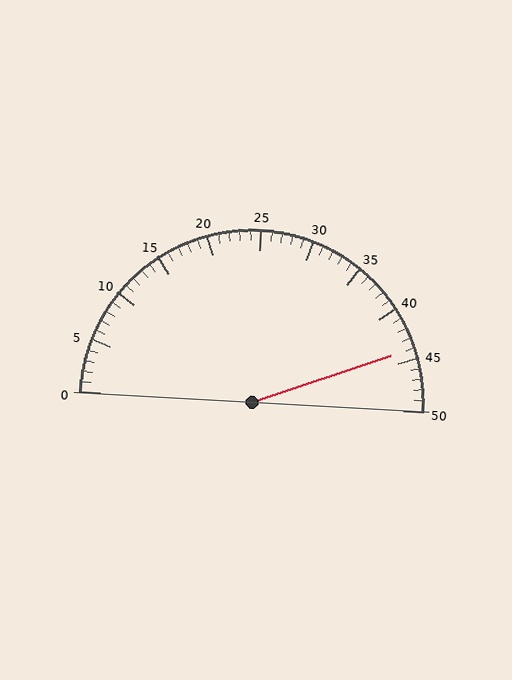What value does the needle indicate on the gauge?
The needle indicates approximately 44.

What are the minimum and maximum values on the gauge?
The gauge ranges from 0 to 50.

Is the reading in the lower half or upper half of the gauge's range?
The reading is in the upper half of the range (0 to 50).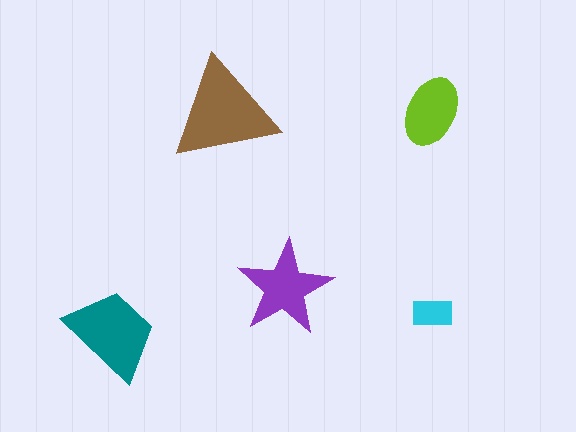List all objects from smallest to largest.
The cyan rectangle, the lime ellipse, the purple star, the teal trapezoid, the brown triangle.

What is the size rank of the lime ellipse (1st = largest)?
4th.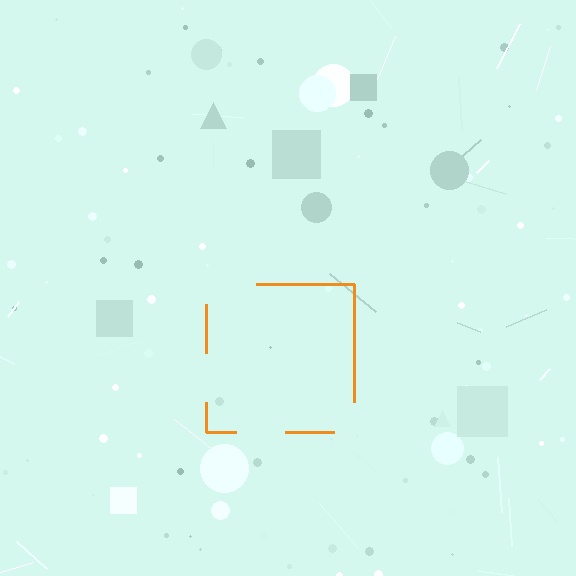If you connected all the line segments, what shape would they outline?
They would outline a square.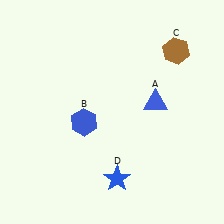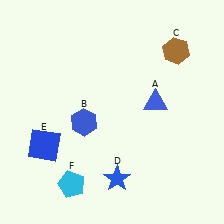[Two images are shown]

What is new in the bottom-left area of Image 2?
A blue square (E) was added in the bottom-left area of Image 2.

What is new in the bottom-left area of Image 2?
A cyan pentagon (F) was added in the bottom-left area of Image 2.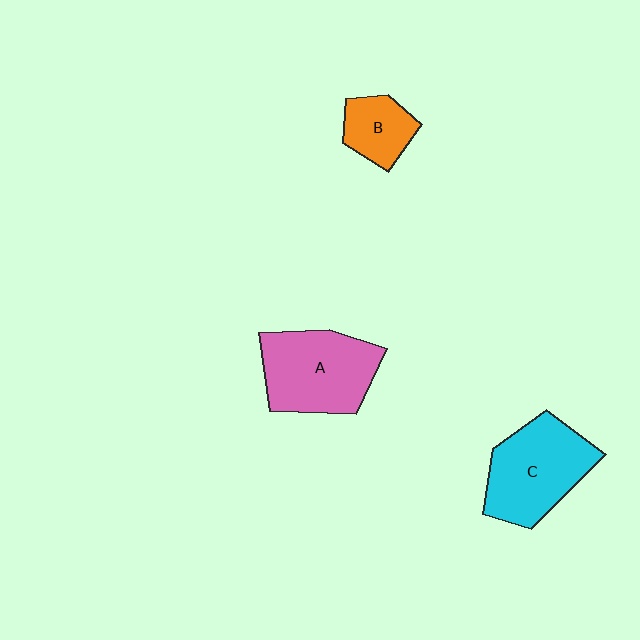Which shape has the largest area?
Shape A (pink).